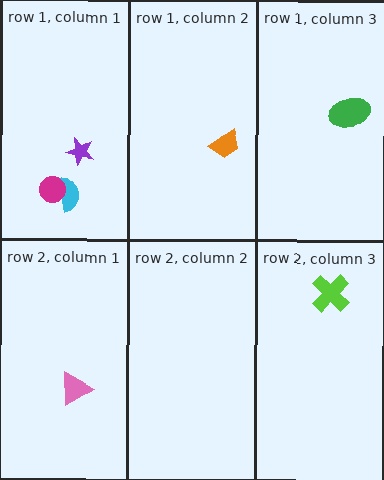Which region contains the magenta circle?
The row 1, column 1 region.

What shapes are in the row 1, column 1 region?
The purple star, the cyan semicircle, the magenta circle.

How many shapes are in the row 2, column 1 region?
1.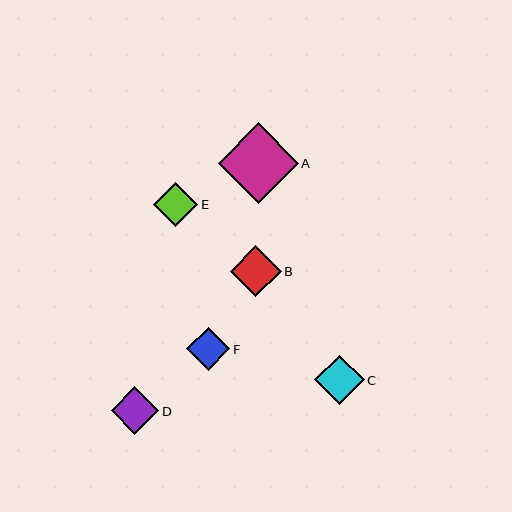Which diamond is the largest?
Diamond A is the largest with a size of approximately 80 pixels.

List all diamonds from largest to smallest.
From largest to smallest: A, B, C, D, E, F.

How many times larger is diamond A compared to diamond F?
Diamond A is approximately 1.9 times the size of diamond F.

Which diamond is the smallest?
Diamond F is the smallest with a size of approximately 43 pixels.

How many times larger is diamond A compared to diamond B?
Diamond A is approximately 1.6 times the size of diamond B.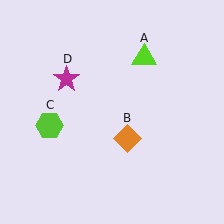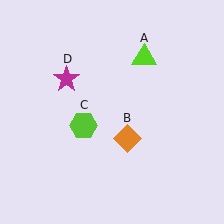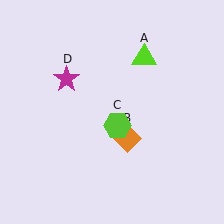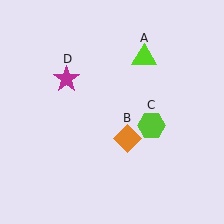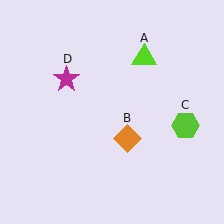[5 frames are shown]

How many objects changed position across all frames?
1 object changed position: lime hexagon (object C).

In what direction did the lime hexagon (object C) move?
The lime hexagon (object C) moved right.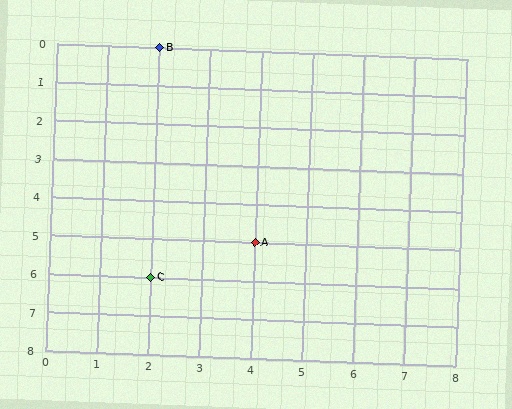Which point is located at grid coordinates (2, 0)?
Point B is at (2, 0).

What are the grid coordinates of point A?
Point A is at grid coordinates (4, 5).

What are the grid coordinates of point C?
Point C is at grid coordinates (2, 6).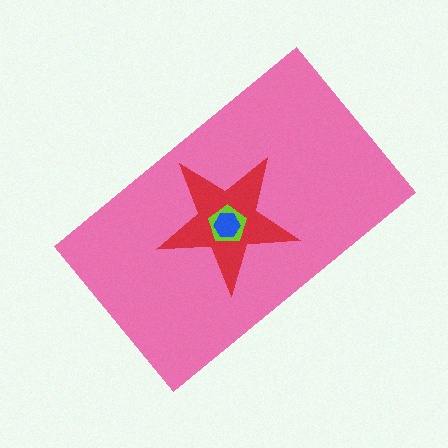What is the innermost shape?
The blue hexagon.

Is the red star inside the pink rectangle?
Yes.